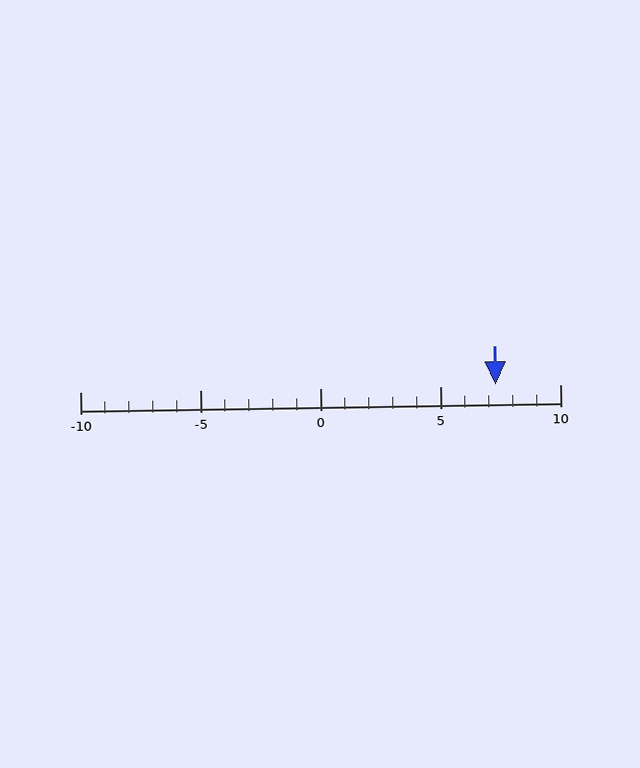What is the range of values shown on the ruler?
The ruler shows values from -10 to 10.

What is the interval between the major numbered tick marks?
The major tick marks are spaced 5 units apart.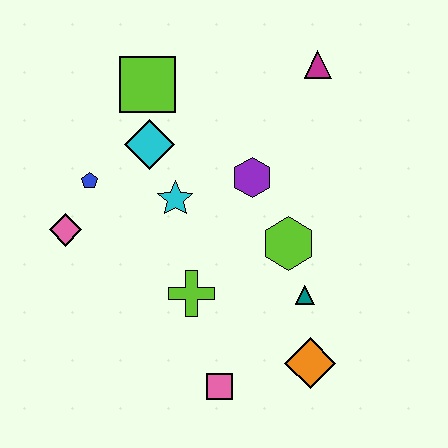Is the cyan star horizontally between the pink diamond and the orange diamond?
Yes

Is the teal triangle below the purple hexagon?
Yes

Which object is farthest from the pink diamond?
The magenta triangle is farthest from the pink diamond.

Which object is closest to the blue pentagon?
The pink diamond is closest to the blue pentagon.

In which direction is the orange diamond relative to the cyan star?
The orange diamond is below the cyan star.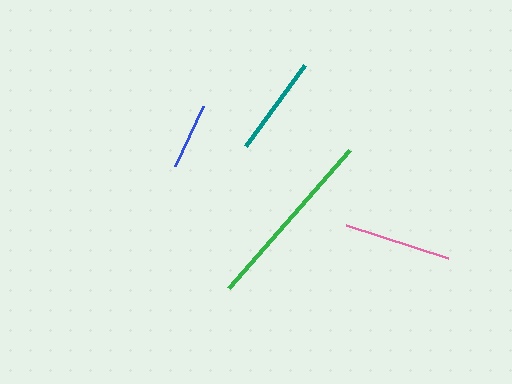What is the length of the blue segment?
The blue segment is approximately 67 pixels long.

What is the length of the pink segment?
The pink segment is approximately 108 pixels long.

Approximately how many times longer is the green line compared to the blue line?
The green line is approximately 2.8 times the length of the blue line.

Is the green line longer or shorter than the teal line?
The green line is longer than the teal line.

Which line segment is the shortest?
The blue line is the shortest at approximately 67 pixels.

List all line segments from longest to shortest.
From longest to shortest: green, pink, teal, blue.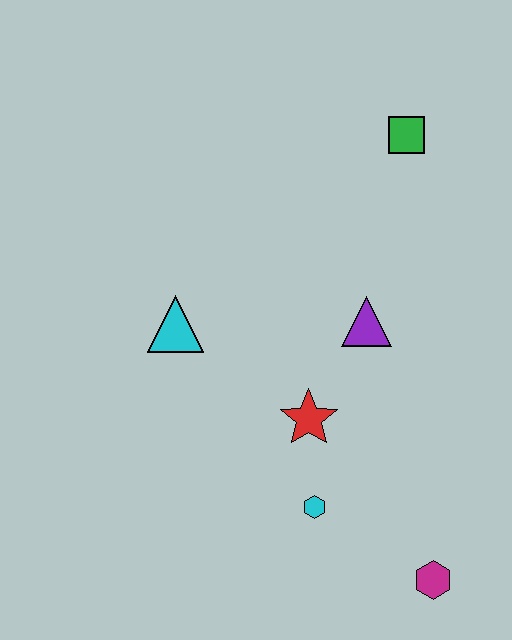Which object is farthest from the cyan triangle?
The magenta hexagon is farthest from the cyan triangle.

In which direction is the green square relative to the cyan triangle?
The green square is to the right of the cyan triangle.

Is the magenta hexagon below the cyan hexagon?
Yes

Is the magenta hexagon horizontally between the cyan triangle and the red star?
No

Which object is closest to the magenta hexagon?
The cyan hexagon is closest to the magenta hexagon.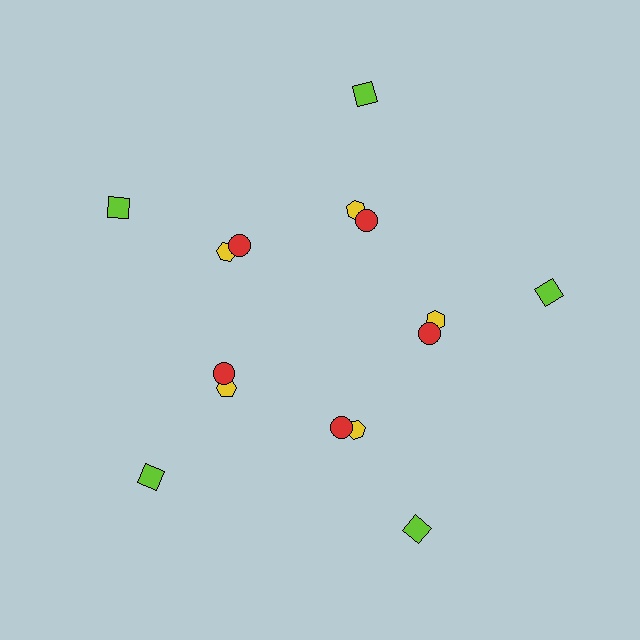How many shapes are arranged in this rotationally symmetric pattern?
There are 15 shapes, arranged in 5 groups of 3.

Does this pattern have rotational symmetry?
Yes, this pattern has 5-fold rotational symmetry. It looks the same after rotating 72 degrees around the center.